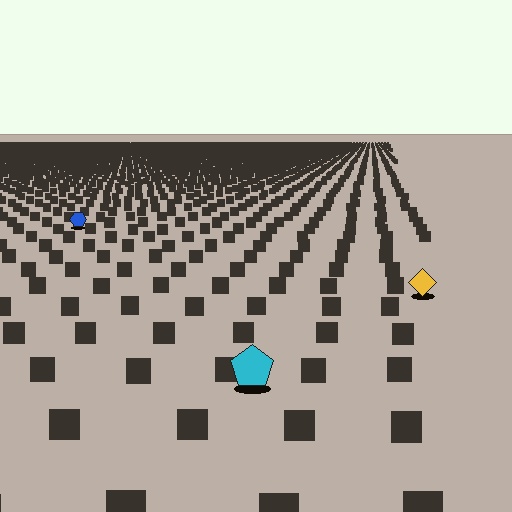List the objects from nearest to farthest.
From nearest to farthest: the cyan pentagon, the yellow diamond, the blue hexagon.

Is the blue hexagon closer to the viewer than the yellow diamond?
No. The yellow diamond is closer — you can tell from the texture gradient: the ground texture is coarser near it.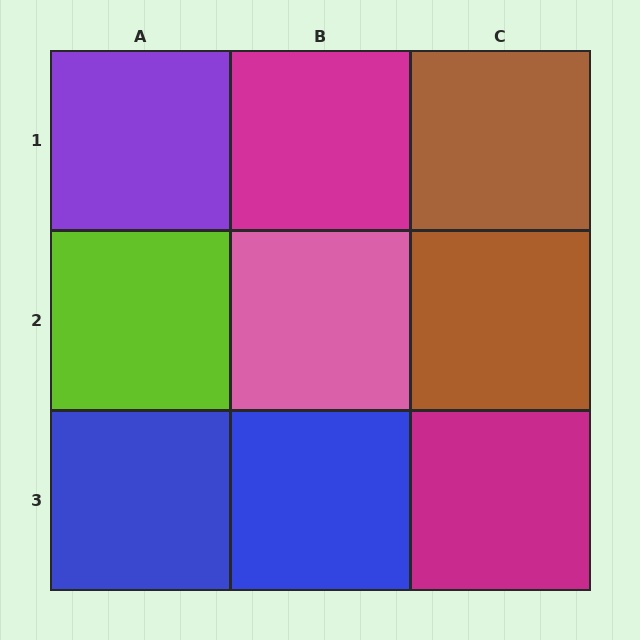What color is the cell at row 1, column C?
Brown.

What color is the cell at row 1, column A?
Purple.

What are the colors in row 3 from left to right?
Blue, blue, magenta.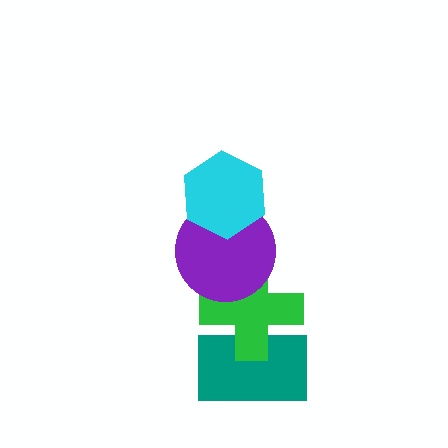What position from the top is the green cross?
The green cross is 3rd from the top.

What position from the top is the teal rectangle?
The teal rectangle is 4th from the top.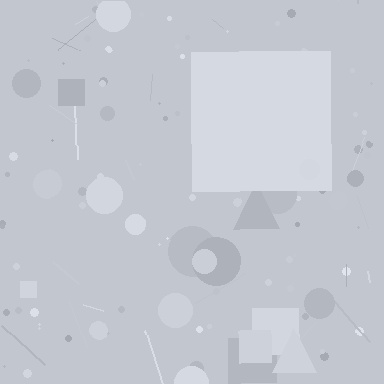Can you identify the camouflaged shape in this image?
The camouflaged shape is a square.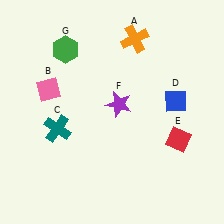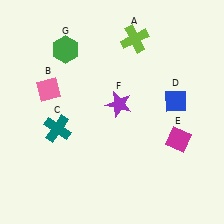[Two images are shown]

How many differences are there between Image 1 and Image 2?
There are 2 differences between the two images.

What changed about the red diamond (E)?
In Image 1, E is red. In Image 2, it changed to magenta.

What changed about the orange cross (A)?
In Image 1, A is orange. In Image 2, it changed to lime.